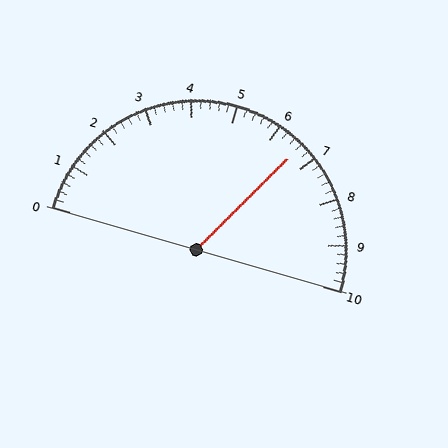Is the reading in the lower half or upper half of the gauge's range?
The reading is in the upper half of the range (0 to 10).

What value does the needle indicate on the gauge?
The needle indicates approximately 6.6.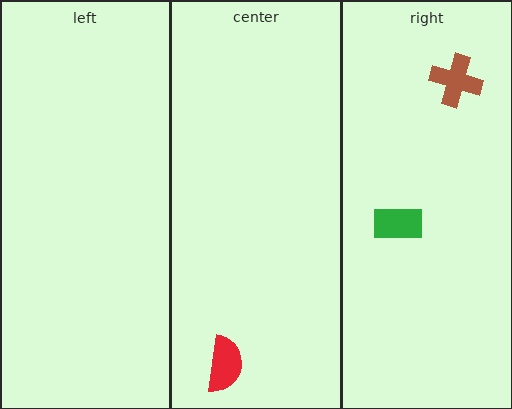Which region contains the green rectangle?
The right region.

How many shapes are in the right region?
2.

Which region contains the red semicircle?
The center region.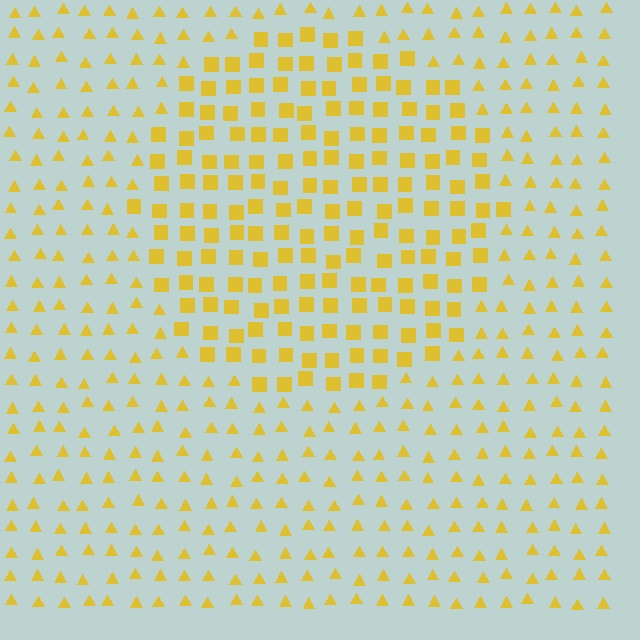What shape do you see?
I see a circle.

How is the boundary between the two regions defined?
The boundary is defined by a change in element shape: squares inside vs. triangles outside. All elements share the same color and spacing.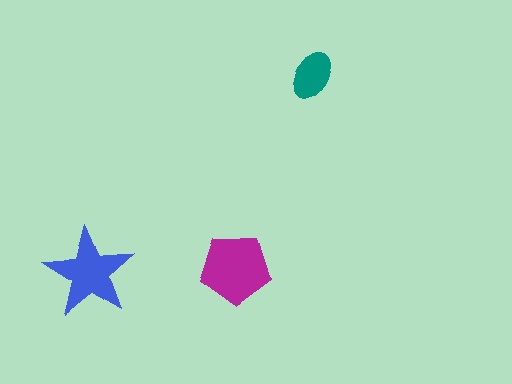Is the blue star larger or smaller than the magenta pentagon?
Smaller.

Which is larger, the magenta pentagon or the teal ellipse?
The magenta pentagon.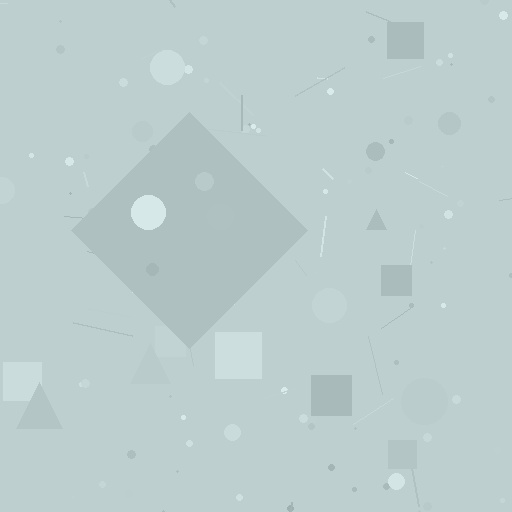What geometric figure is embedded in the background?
A diamond is embedded in the background.